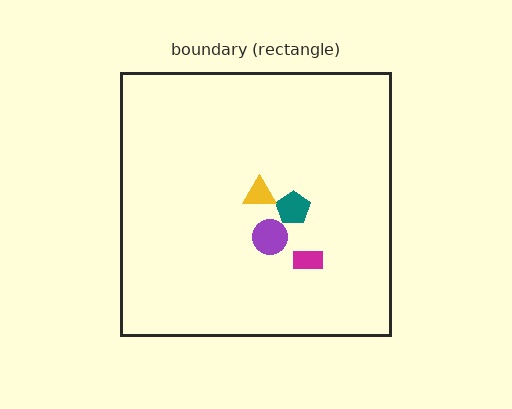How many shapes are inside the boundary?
4 inside, 0 outside.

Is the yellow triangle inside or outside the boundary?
Inside.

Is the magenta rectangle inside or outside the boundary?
Inside.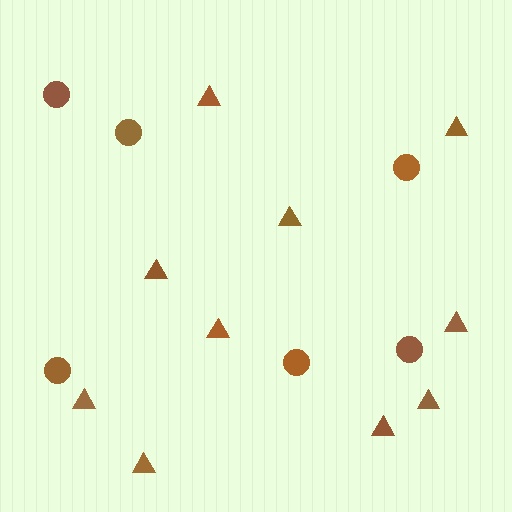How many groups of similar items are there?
There are 2 groups: one group of triangles (10) and one group of circles (6).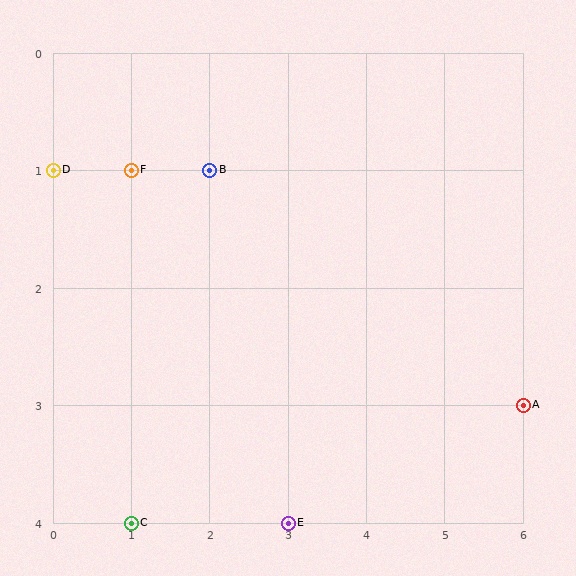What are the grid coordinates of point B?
Point B is at grid coordinates (2, 1).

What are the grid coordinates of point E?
Point E is at grid coordinates (3, 4).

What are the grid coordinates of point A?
Point A is at grid coordinates (6, 3).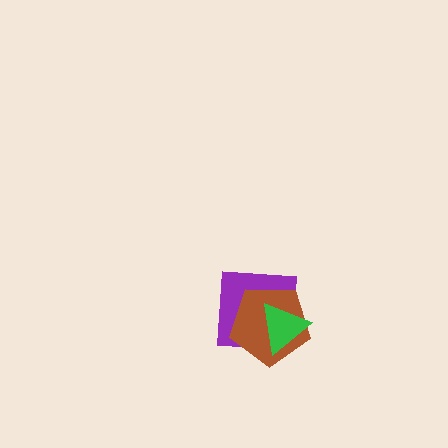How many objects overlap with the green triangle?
2 objects overlap with the green triangle.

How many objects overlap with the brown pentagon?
2 objects overlap with the brown pentagon.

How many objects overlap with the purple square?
2 objects overlap with the purple square.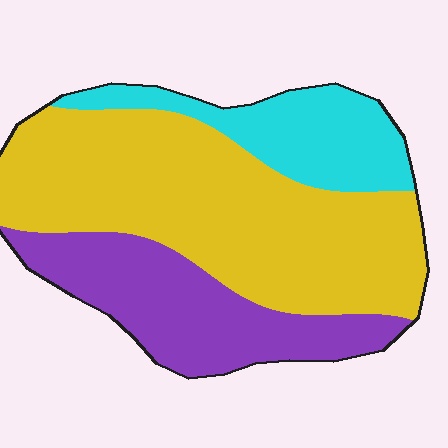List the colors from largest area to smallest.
From largest to smallest: yellow, purple, cyan.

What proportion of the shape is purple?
Purple covers around 25% of the shape.